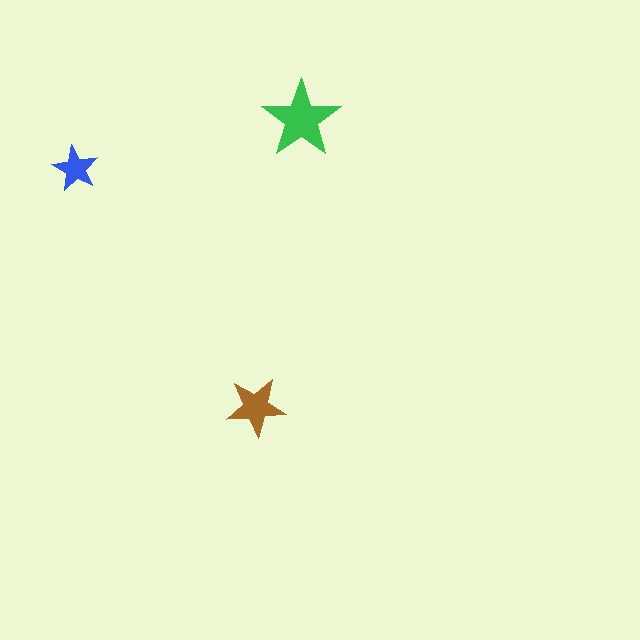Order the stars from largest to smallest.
the green one, the brown one, the blue one.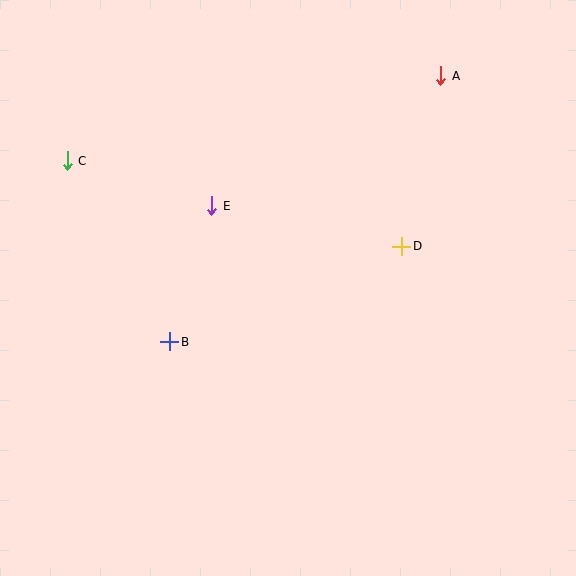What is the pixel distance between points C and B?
The distance between C and B is 208 pixels.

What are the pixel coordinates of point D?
Point D is at (402, 246).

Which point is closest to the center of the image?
Point E at (212, 206) is closest to the center.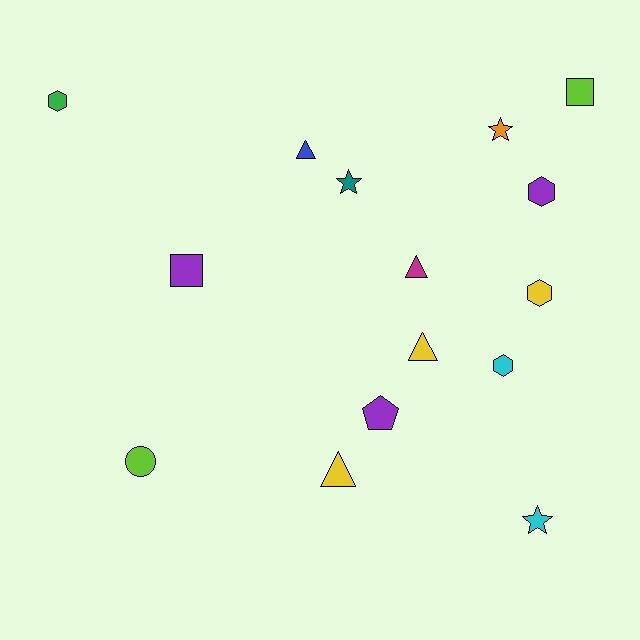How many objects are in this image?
There are 15 objects.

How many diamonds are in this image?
There are no diamonds.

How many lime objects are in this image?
There are 2 lime objects.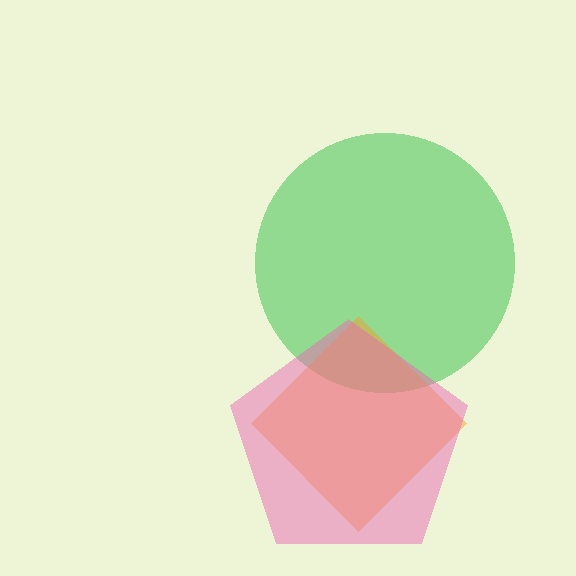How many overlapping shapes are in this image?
There are 3 overlapping shapes in the image.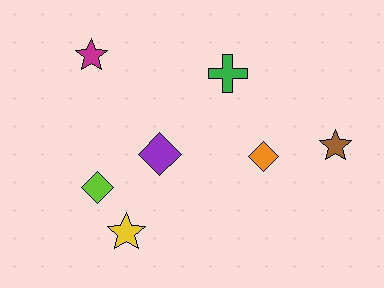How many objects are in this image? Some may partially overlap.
There are 7 objects.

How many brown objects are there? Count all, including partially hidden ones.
There is 1 brown object.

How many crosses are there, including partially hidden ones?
There is 1 cross.